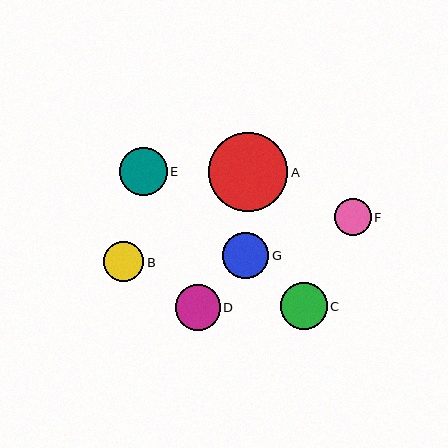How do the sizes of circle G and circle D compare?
Circle G and circle D are approximately the same size.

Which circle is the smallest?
Circle F is the smallest with a size of approximately 37 pixels.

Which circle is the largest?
Circle A is the largest with a size of approximately 79 pixels.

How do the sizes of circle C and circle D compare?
Circle C and circle D are approximately the same size.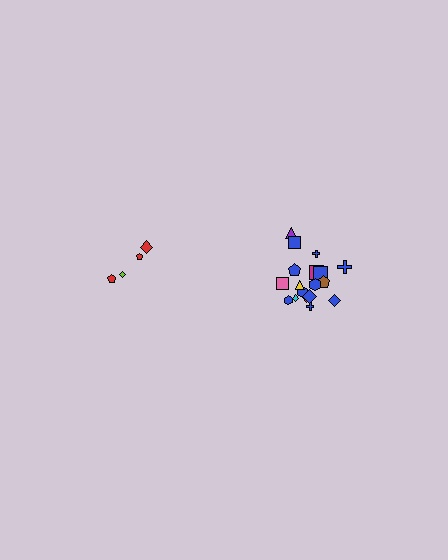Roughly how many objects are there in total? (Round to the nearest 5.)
Roughly 20 objects in total.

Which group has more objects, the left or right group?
The right group.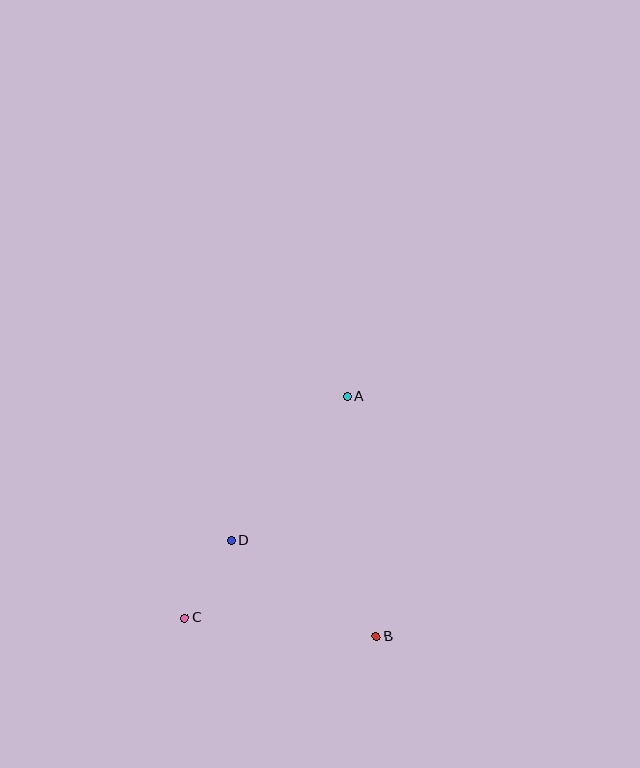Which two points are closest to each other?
Points C and D are closest to each other.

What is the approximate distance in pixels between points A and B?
The distance between A and B is approximately 241 pixels.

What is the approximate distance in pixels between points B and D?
The distance between B and D is approximately 174 pixels.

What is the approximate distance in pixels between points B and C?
The distance between B and C is approximately 193 pixels.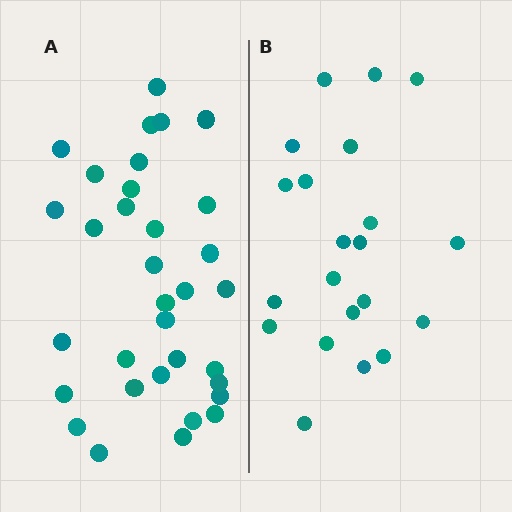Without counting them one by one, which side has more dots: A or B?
Region A (the left region) has more dots.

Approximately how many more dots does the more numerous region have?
Region A has roughly 12 or so more dots than region B.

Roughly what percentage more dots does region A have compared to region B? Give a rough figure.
About 55% more.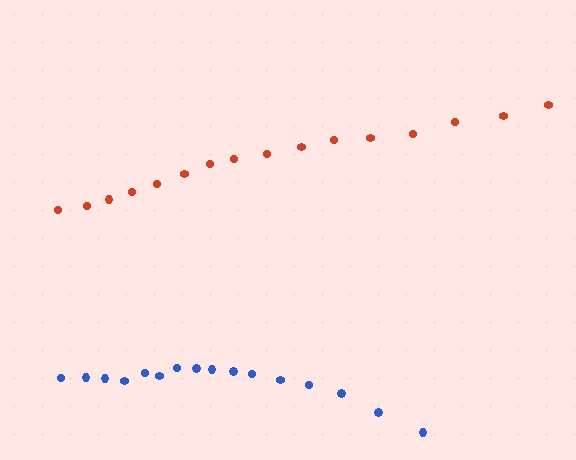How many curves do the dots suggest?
There are 2 distinct paths.